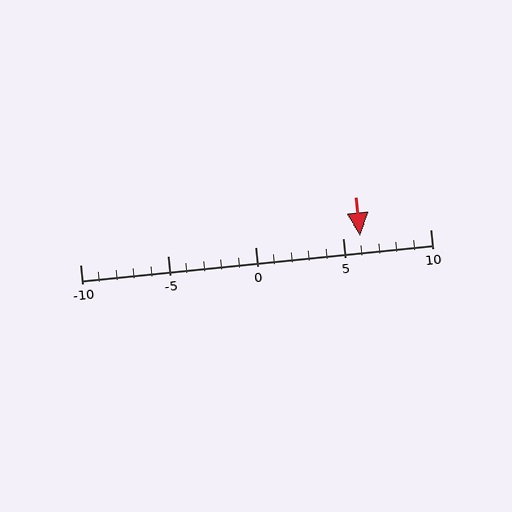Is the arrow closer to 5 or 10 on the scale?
The arrow is closer to 5.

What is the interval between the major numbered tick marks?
The major tick marks are spaced 5 units apart.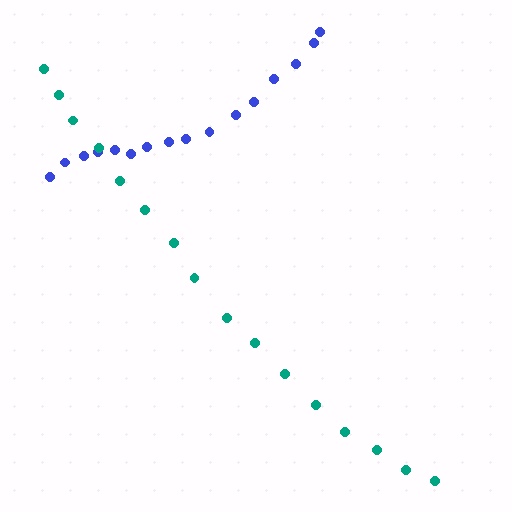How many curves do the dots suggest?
There are 2 distinct paths.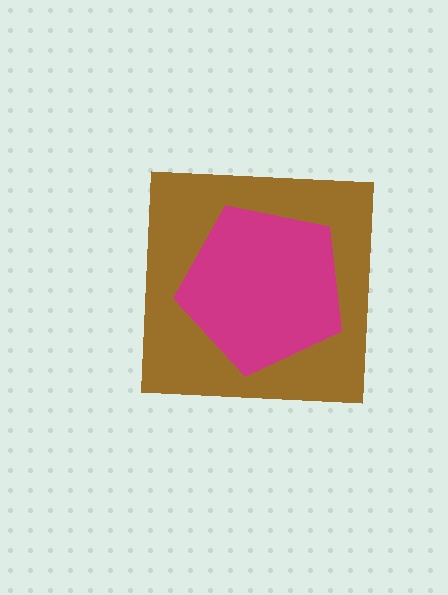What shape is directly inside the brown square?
The magenta pentagon.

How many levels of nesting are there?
2.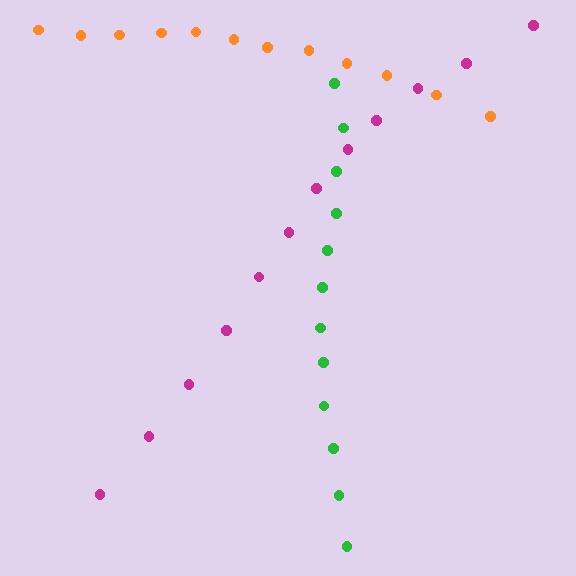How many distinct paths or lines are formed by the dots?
There are 3 distinct paths.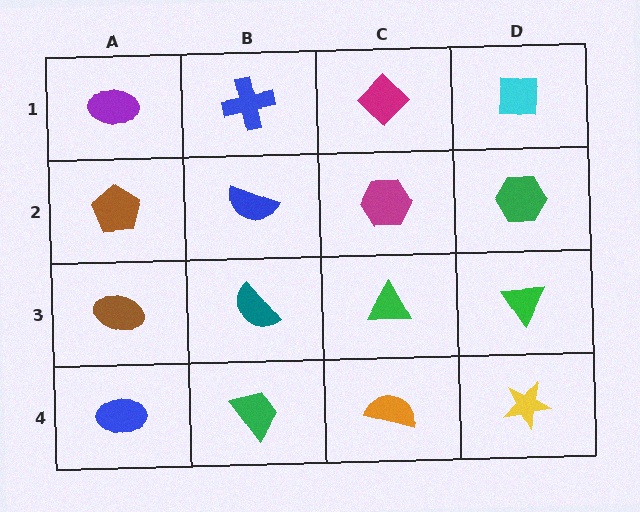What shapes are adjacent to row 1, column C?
A magenta hexagon (row 2, column C), a blue cross (row 1, column B), a cyan square (row 1, column D).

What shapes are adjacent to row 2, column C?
A magenta diamond (row 1, column C), a green triangle (row 3, column C), a blue semicircle (row 2, column B), a green hexagon (row 2, column D).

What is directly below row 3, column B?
A green trapezoid.